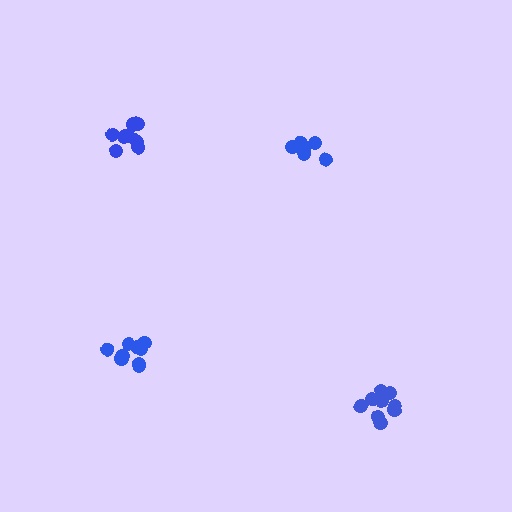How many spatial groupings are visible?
There are 4 spatial groupings.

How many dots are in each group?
Group 1: 9 dots, Group 2: 6 dots, Group 3: 9 dots, Group 4: 9 dots (33 total).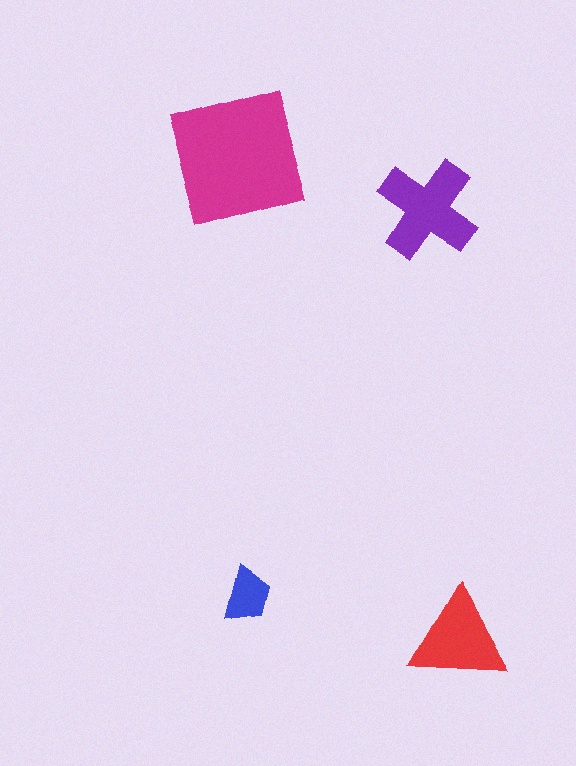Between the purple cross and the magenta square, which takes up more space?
The magenta square.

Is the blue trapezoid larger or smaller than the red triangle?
Smaller.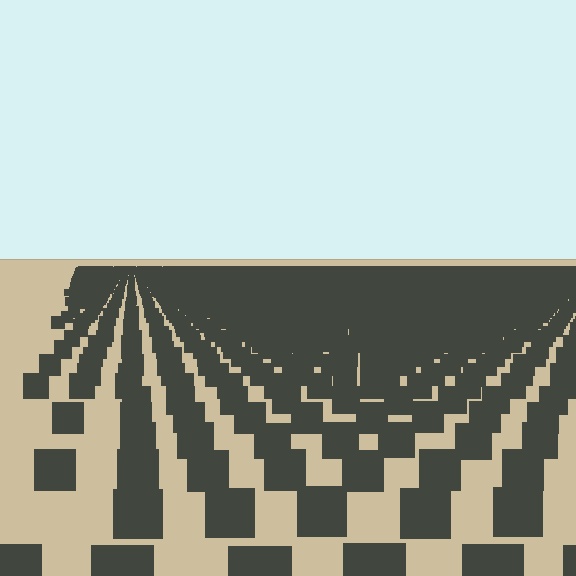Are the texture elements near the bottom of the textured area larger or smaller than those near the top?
Larger. Near the bottom, elements are closer to the viewer and appear at a bigger on-screen size.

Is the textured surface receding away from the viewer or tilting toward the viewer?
The surface is receding away from the viewer. Texture elements get smaller and denser toward the top.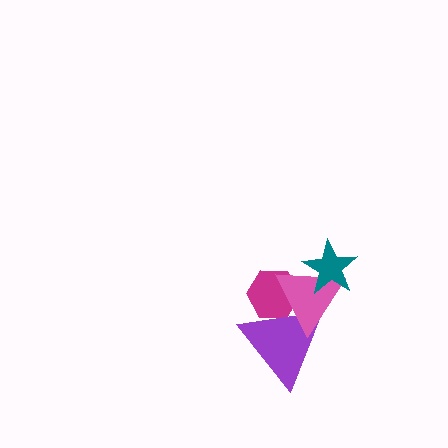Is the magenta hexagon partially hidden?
Yes, it is partially covered by another shape.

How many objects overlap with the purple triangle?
2 objects overlap with the purple triangle.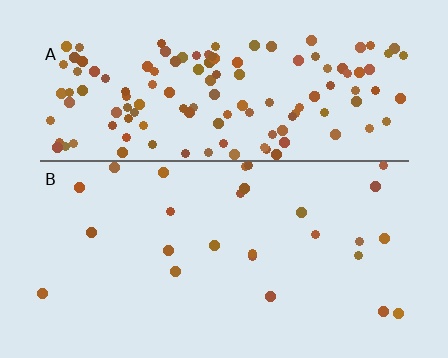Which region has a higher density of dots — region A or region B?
A (the top).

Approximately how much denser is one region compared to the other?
Approximately 5.1× — region A over region B.